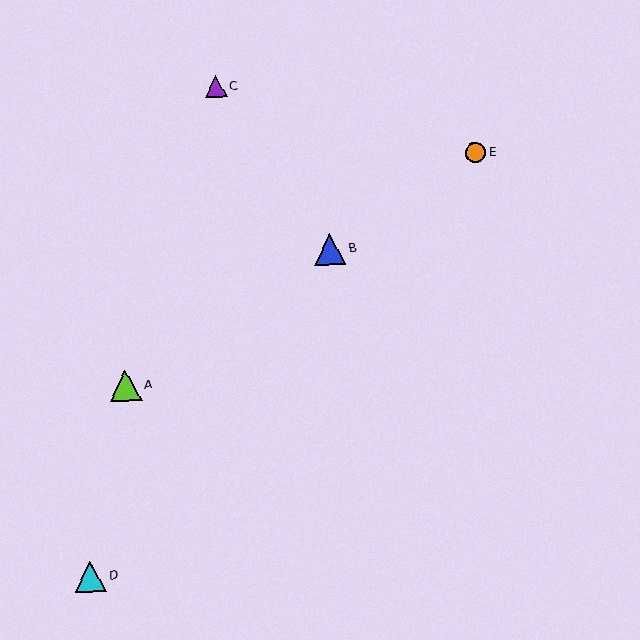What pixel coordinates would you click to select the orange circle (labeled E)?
Click at (475, 153) to select the orange circle E.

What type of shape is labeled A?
Shape A is a lime triangle.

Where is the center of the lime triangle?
The center of the lime triangle is at (125, 386).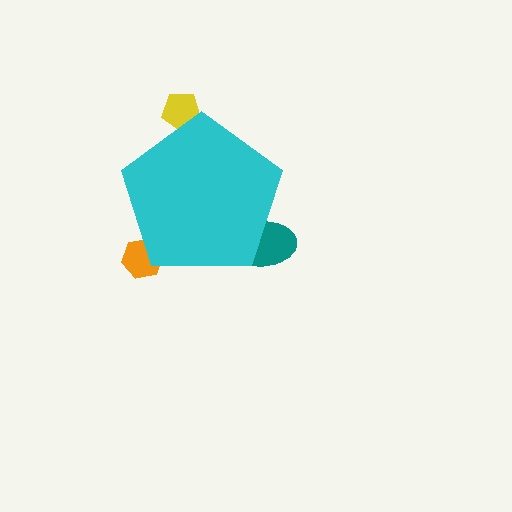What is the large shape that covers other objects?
A cyan pentagon.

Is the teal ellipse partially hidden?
Yes, the teal ellipse is partially hidden behind the cyan pentagon.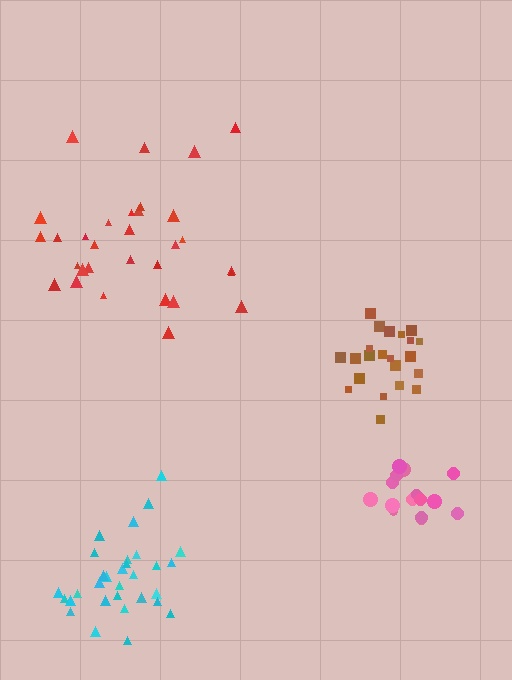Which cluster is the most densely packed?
Brown.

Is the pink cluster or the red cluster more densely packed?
Pink.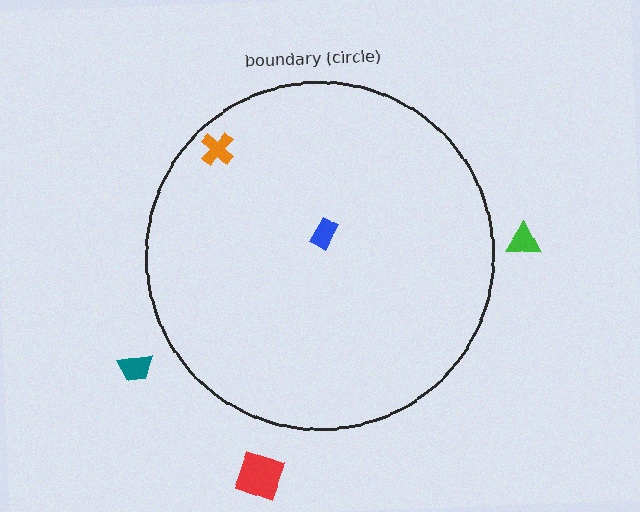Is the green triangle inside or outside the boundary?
Outside.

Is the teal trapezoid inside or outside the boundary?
Outside.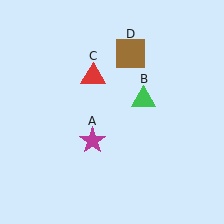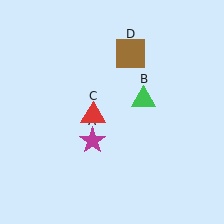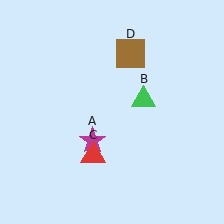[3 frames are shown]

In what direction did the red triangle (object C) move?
The red triangle (object C) moved down.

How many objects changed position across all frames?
1 object changed position: red triangle (object C).